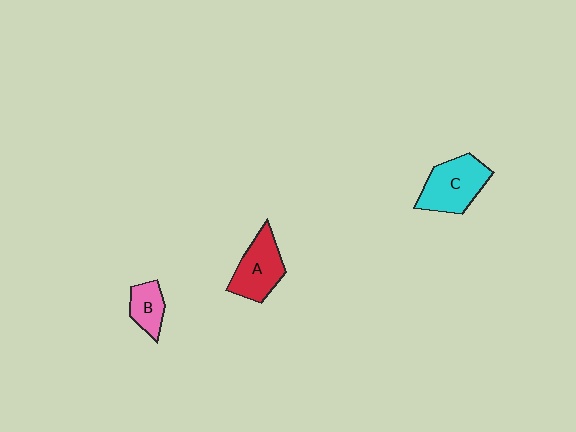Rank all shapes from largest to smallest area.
From largest to smallest: C (cyan), A (red), B (pink).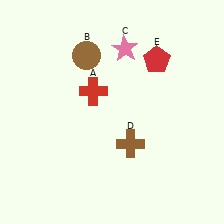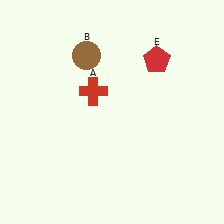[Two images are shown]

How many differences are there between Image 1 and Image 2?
There are 2 differences between the two images.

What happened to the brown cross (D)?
The brown cross (D) was removed in Image 2. It was in the bottom-right area of Image 1.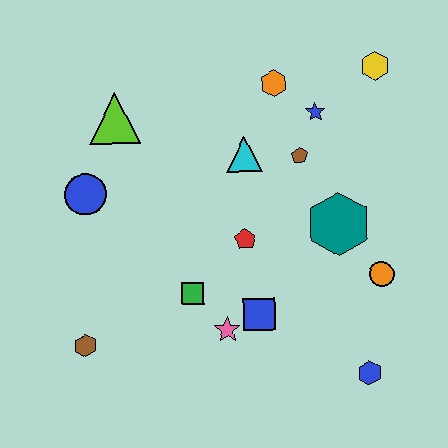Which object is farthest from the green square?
The yellow hexagon is farthest from the green square.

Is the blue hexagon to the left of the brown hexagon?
No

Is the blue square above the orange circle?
No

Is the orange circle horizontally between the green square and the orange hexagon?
No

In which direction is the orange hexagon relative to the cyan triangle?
The orange hexagon is above the cyan triangle.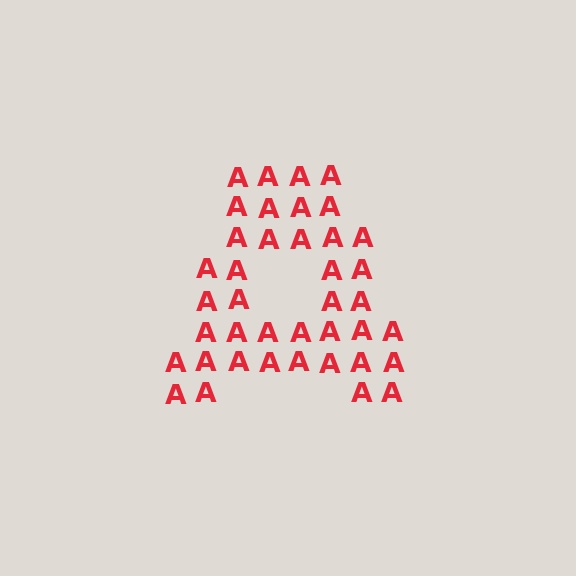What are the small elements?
The small elements are letter A's.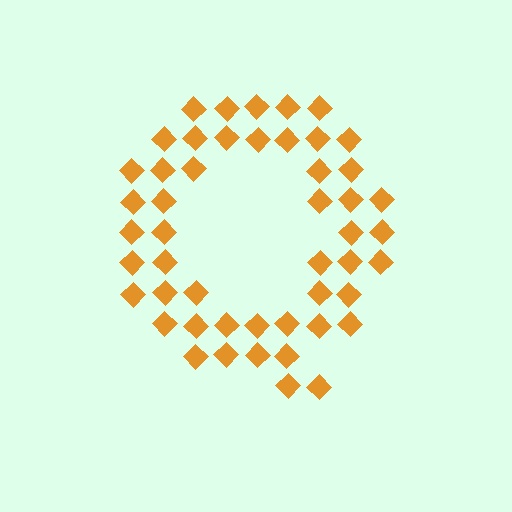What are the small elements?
The small elements are diamonds.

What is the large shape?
The large shape is the letter Q.